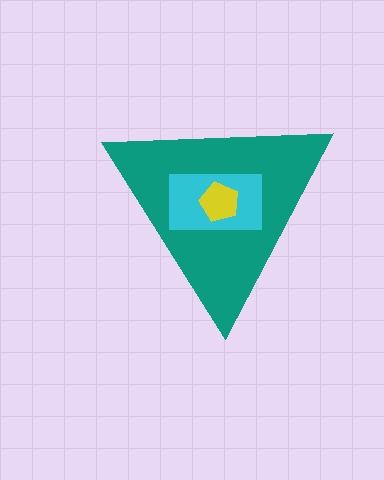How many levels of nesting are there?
3.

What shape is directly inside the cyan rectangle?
The yellow pentagon.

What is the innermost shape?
The yellow pentagon.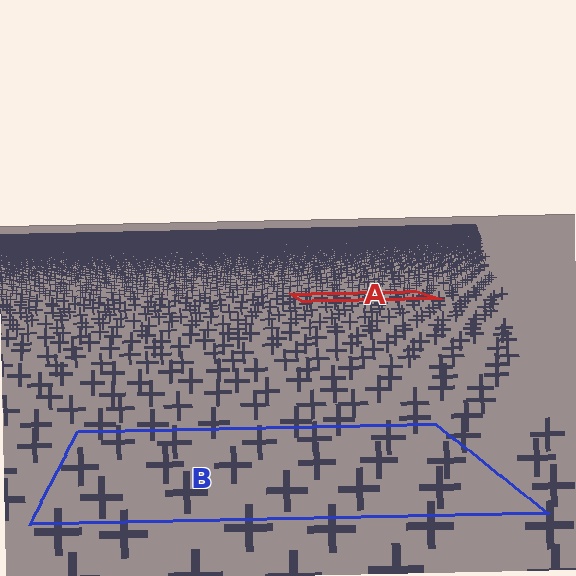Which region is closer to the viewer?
Region B is closer. The texture elements there are larger and more spread out.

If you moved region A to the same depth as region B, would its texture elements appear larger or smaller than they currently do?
They would appear larger. At a closer depth, the same texture elements are projected at a bigger on-screen size.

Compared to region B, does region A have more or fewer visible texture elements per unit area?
Region A has more texture elements per unit area — they are packed more densely because it is farther away.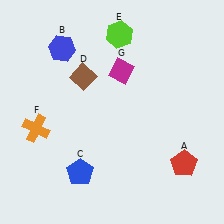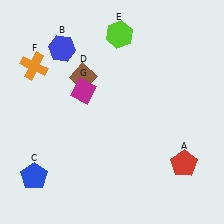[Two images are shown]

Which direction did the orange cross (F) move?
The orange cross (F) moved up.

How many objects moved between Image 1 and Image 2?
3 objects moved between the two images.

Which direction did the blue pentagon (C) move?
The blue pentagon (C) moved left.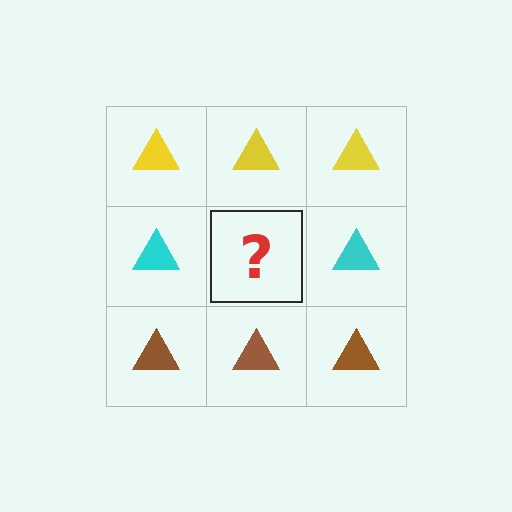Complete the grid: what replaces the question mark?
The question mark should be replaced with a cyan triangle.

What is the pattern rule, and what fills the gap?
The rule is that each row has a consistent color. The gap should be filled with a cyan triangle.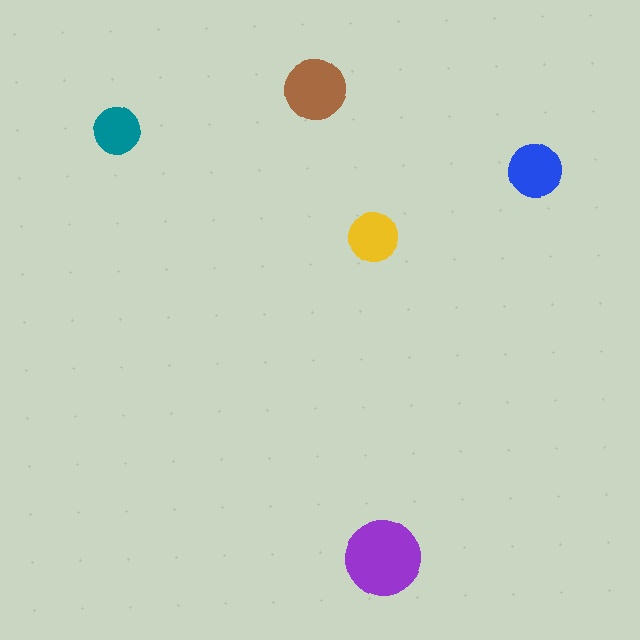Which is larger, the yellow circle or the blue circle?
The blue one.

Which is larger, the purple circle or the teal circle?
The purple one.